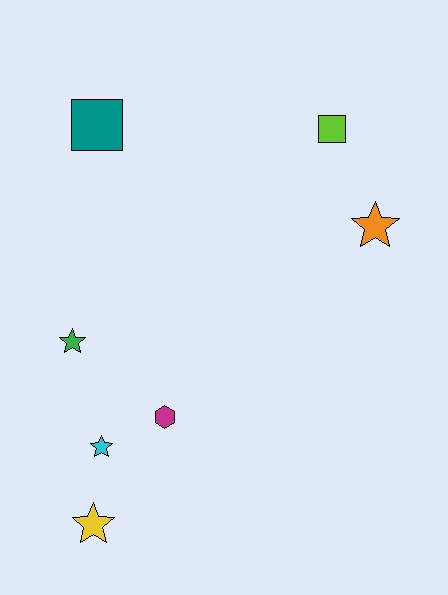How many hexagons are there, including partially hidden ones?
There is 1 hexagon.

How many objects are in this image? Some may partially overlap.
There are 7 objects.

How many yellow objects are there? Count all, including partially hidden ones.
There is 1 yellow object.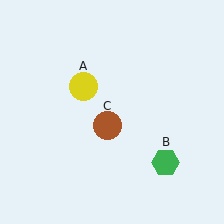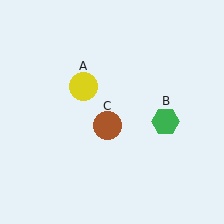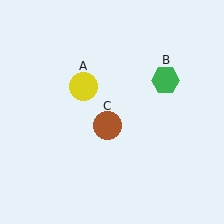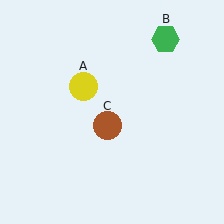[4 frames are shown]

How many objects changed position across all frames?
1 object changed position: green hexagon (object B).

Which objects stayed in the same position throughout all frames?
Yellow circle (object A) and brown circle (object C) remained stationary.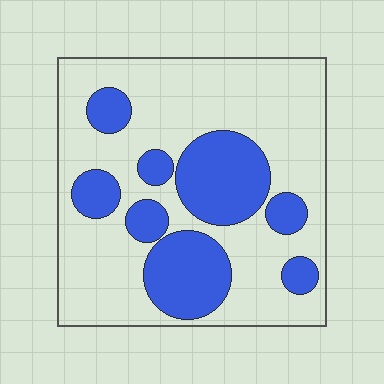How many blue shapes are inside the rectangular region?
8.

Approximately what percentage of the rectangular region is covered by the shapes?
Approximately 30%.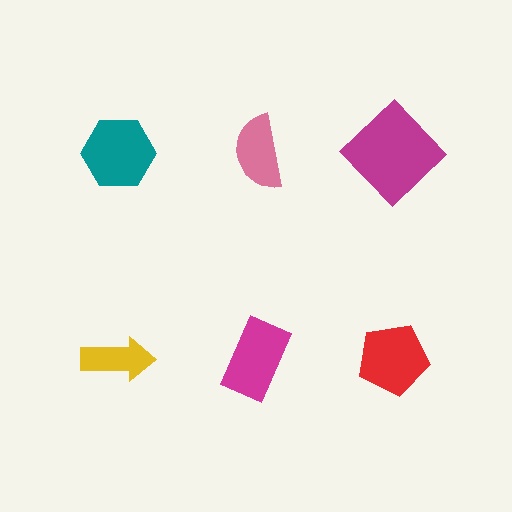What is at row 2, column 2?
A magenta rectangle.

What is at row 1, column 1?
A teal hexagon.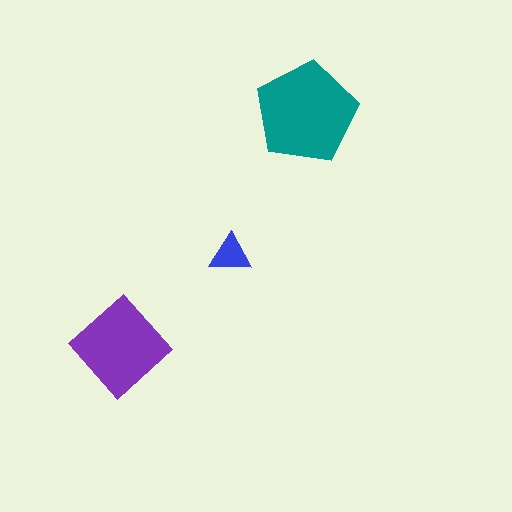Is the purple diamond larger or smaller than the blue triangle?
Larger.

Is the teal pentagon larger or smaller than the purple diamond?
Larger.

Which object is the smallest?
The blue triangle.